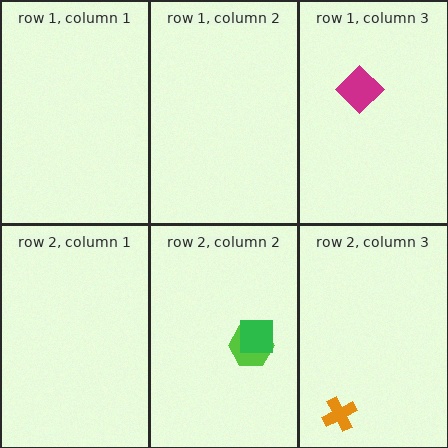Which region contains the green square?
The row 2, column 2 region.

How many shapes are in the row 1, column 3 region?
1.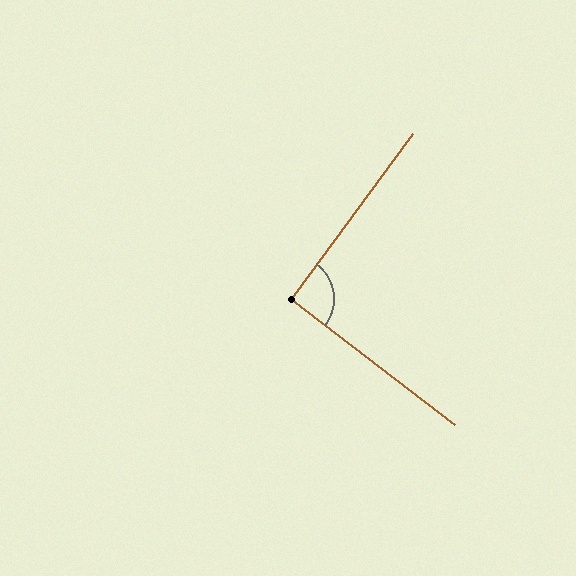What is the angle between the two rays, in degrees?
Approximately 91 degrees.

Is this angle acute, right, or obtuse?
It is approximately a right angle.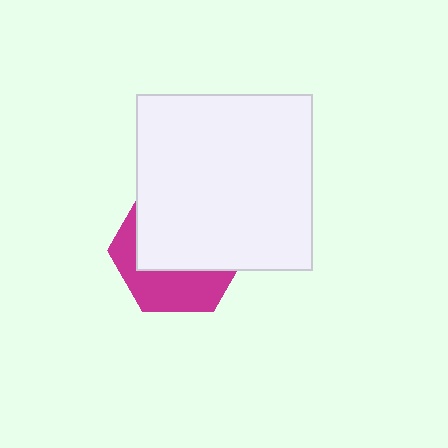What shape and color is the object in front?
The object in front is a white square.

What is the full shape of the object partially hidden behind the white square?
The partially hidden object is a magenta hexagon.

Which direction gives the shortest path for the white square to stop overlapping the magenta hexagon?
Moving up gives the shortest separation.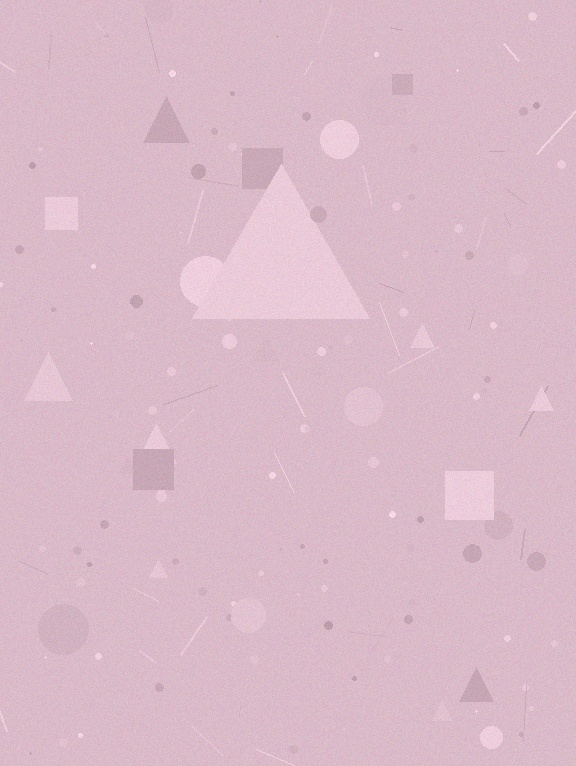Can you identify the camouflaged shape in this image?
The camouflaged shape is a triangle.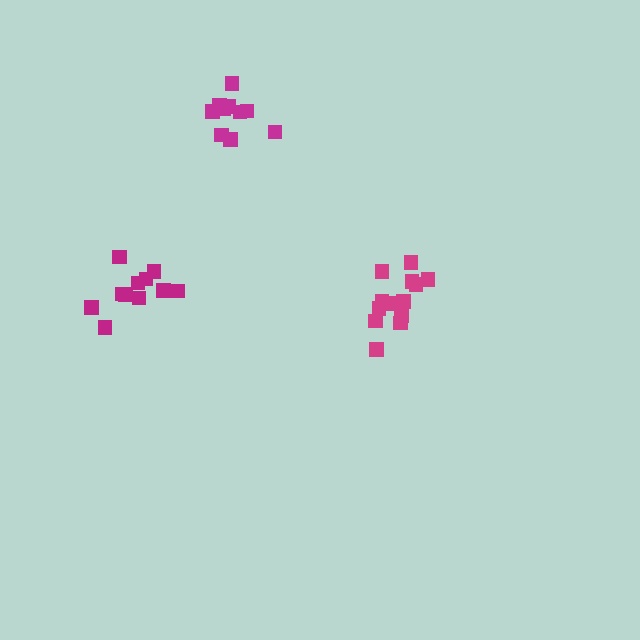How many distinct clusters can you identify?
There are 3 distinct clusters.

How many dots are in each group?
Group 1: 11 dots, Group 2: 13 dots, Group 3: 10 dots (34 total).